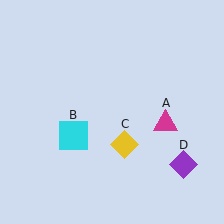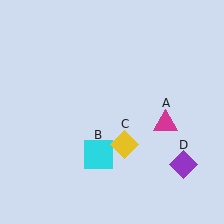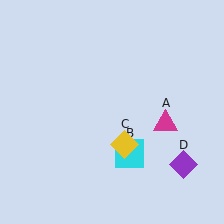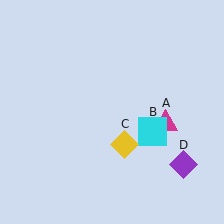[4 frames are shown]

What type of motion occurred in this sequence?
The cyan square (object B) rotated counterclockwise around the center of the scene.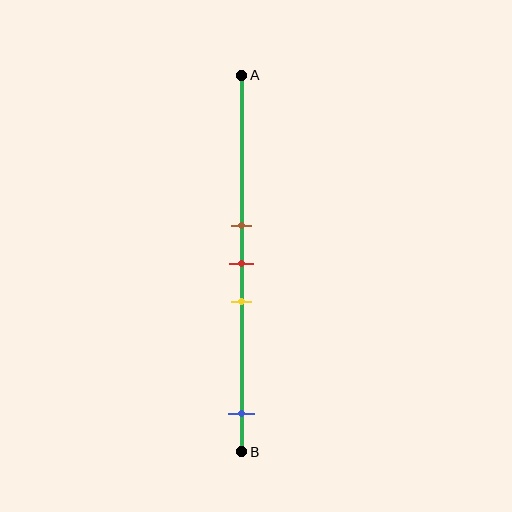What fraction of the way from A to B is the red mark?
The red mark is approximately 50% (0.5) of the way from A to B.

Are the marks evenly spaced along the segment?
No, the marks are not evenly spaced.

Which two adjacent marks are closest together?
The brown and red marks are the closest adjacent pair.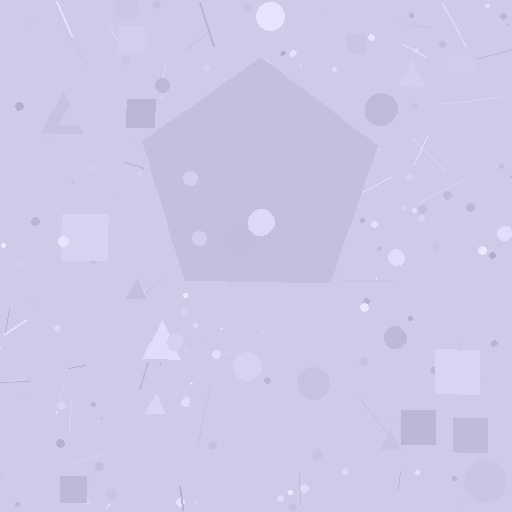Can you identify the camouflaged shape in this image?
The camouflaged shape is a pentagon.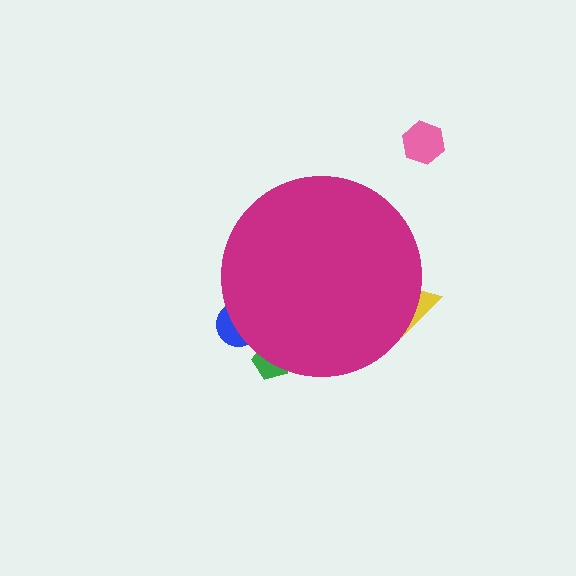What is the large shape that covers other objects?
A magenta circle.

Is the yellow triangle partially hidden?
Yes, the yellow triangle is partially hidden behind the magenta circle.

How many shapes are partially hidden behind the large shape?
3 shapes are partially hidden.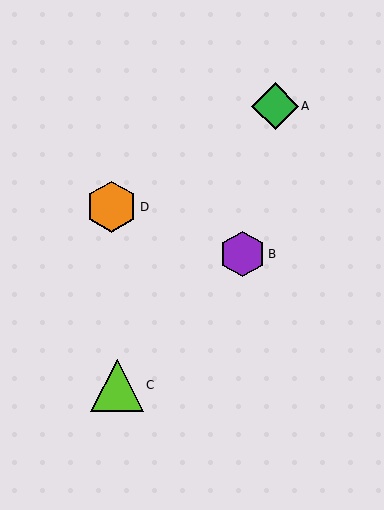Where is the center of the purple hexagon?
The center of the purple hexagon is at (242, 254).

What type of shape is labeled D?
Shape D is an orange hexagon.